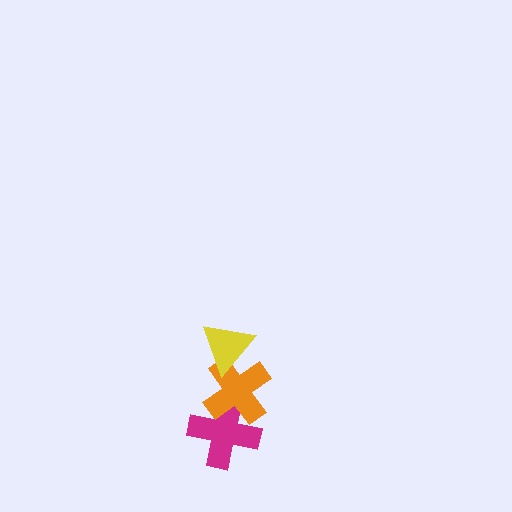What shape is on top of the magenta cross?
The orange cross is on top of the magenta cross.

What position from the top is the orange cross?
The orange cross is 2nd from the top.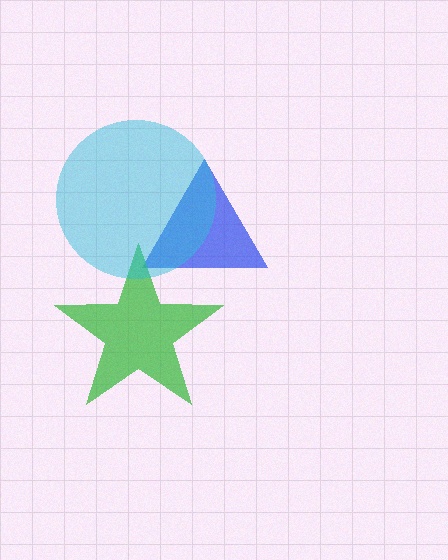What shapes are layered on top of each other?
The layered shapes are: a blue triangle, a green star, a cyan circle.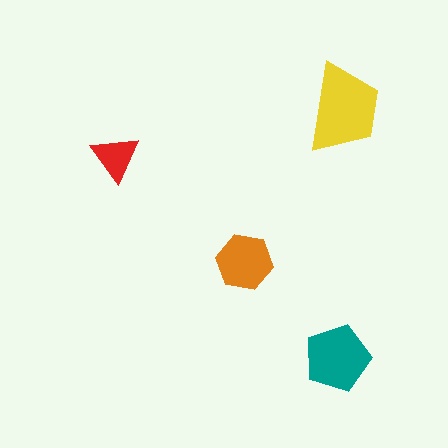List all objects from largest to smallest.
The yellow trapezoid, the teal pentagon, the orange hexagon, the red triangle.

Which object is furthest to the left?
The red triangle is leftmost.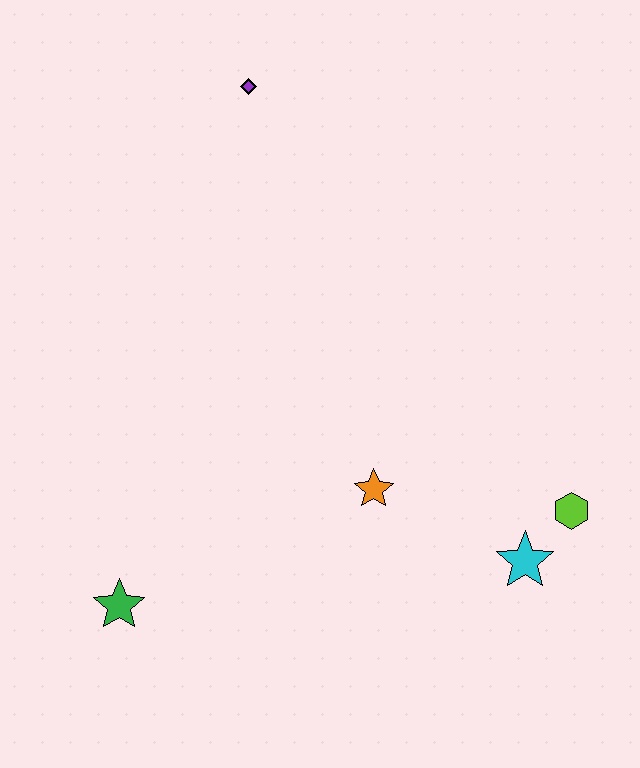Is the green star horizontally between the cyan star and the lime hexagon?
No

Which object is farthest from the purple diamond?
The cyan star is farthest from the purple diamond.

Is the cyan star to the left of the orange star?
No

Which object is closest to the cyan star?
The lime hexagon is closest to the cyan star.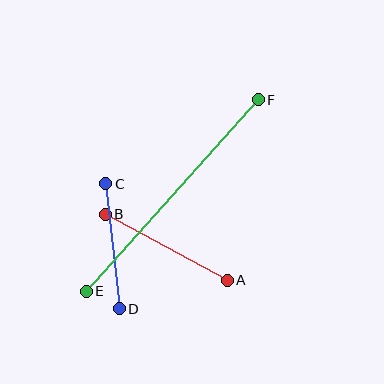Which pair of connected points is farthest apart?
Points E and F are farthest apart.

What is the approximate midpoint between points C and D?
The midpoint is at approximately (112, 246) pixels.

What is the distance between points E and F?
The distance is approximately 257 pixels.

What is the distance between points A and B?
The distance is approximately 138 pixels.